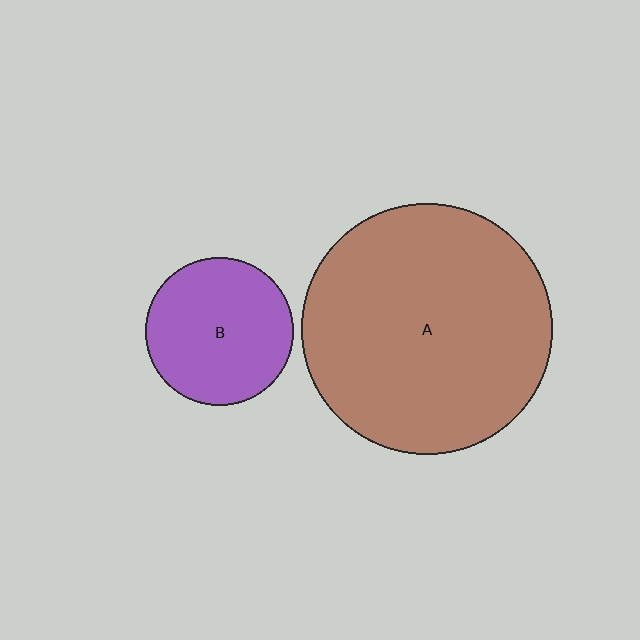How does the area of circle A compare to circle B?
Approximately 2.9 times.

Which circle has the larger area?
Circle A (brown).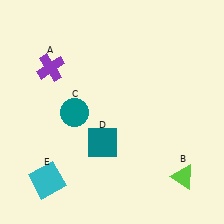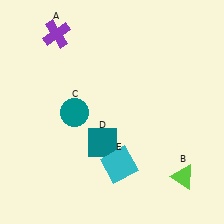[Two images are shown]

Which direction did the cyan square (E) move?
The cyan square (E) moved right.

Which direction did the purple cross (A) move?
The purple cross (A) moved up.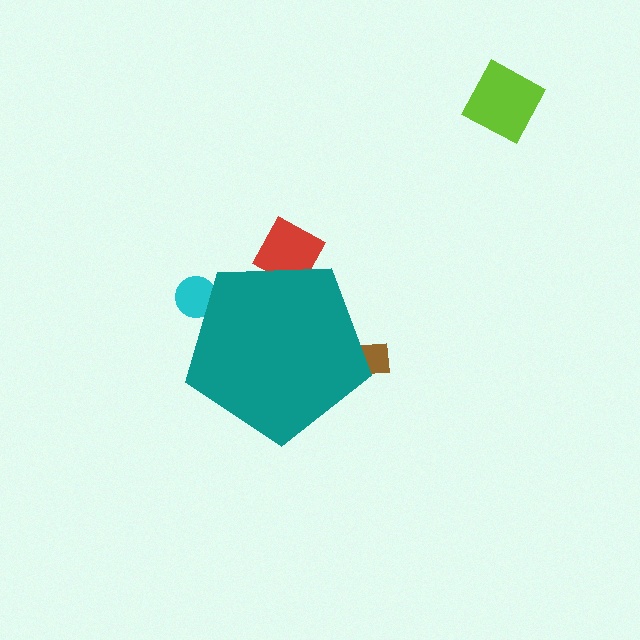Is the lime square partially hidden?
No, the lime square is fully visible.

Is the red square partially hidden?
Yes, the red square is partially hidden behind the teal pentagon.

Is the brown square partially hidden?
Yes, the brown square is partially hidden behind the teal pentagon.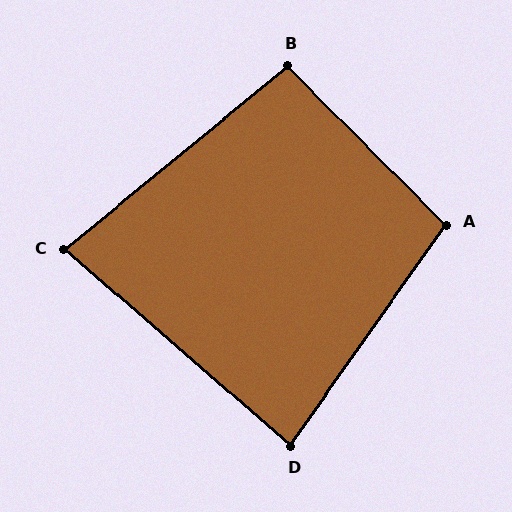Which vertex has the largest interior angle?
A, at approximately 100 degrees.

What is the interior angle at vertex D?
Approximately 85 degrees (acute).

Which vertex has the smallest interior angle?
C, at approximately 80 degrees.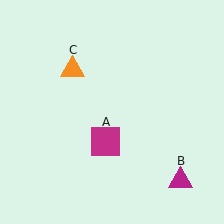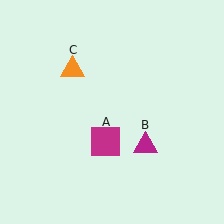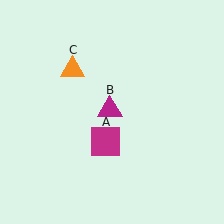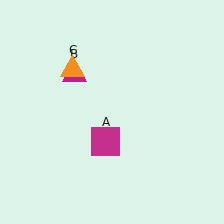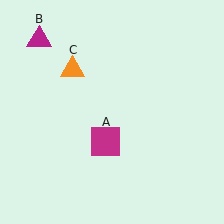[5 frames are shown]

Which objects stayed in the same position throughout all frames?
Magenta square (object A) and orange triangle (object C) remained stationary.